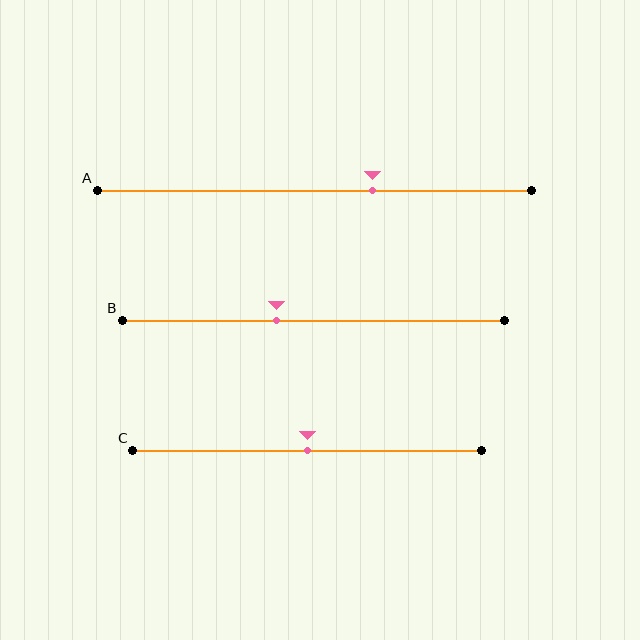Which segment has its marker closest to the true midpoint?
Segment C has its marker closest to the true midpoint.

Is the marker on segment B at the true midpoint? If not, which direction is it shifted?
No, the marker on segment B is shifted to the left by about 10% of the segment length.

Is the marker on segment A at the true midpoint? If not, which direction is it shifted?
No, the marker on segment A is shifted to the right by about 13% of the segment length.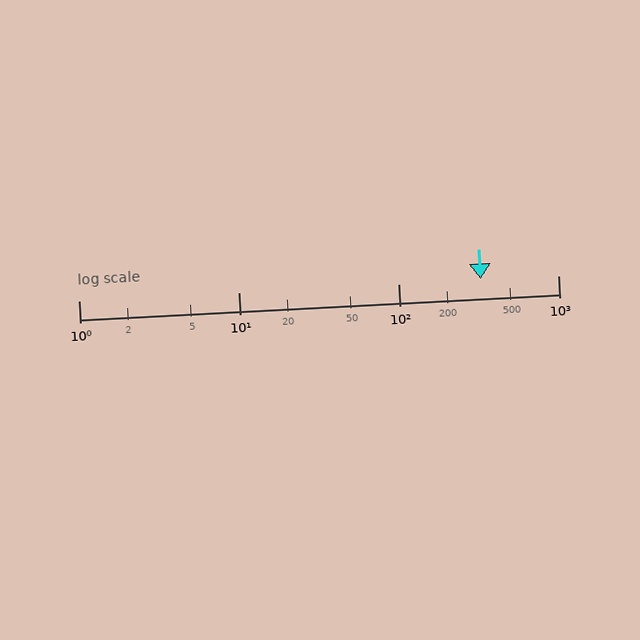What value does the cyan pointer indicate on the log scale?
The pointer indicates approximately 330.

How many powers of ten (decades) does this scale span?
The scale spans 3 decades, from 1 to 1000.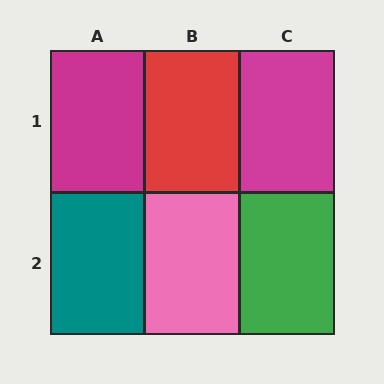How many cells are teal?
1 cell is teal.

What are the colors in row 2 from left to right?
Teal, pink, green.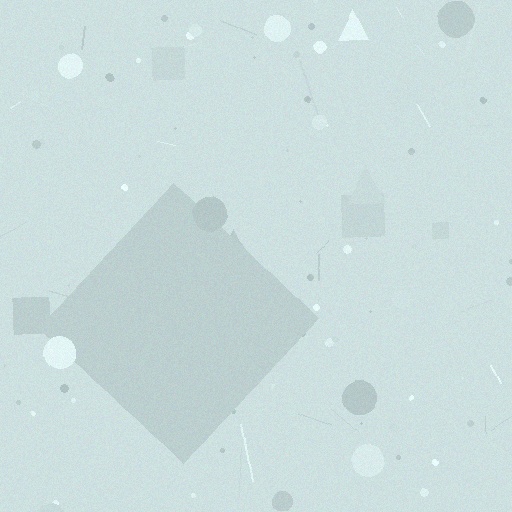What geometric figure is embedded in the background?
A diamond is embedded in the background.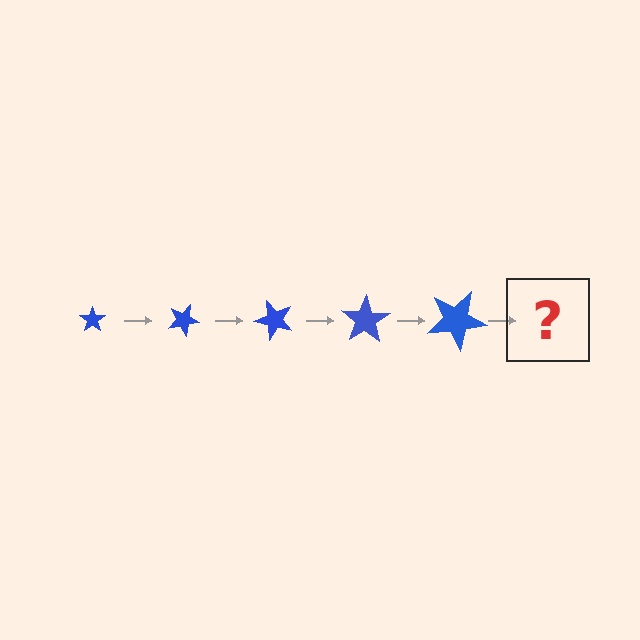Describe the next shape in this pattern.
It should be a star, larger than the previous one and rotated 125 degrees from the start.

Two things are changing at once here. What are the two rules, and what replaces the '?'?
The two rules are that the star grows larger each step and it rotates 25 degrees each step. The '?' should be a star, larger than the previous one and rotated 125 degrees from the start.